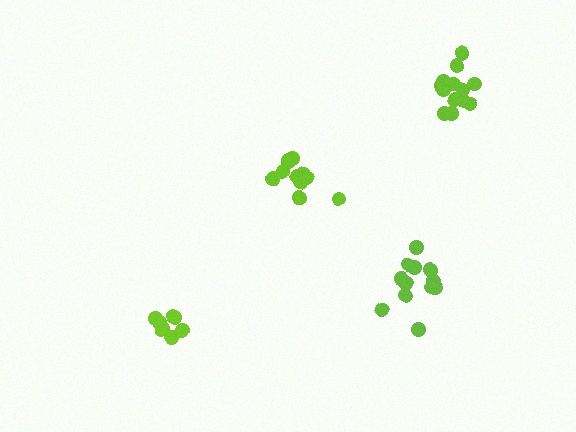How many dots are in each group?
Group 1: 13 dots, Group 2: 8 dots, Group 3: 11 dots, Group 4: 12 dots (44 total).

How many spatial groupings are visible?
There are 4 spatial groupings.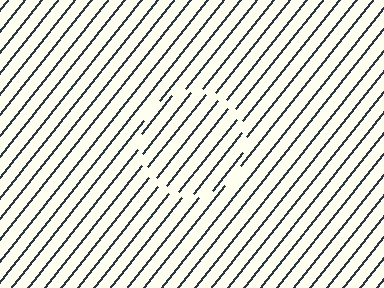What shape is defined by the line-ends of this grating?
An illusory circle. The interior of the shape contains the same grating, shifted by half a period — the contour is defined by the phase discontinuity where line-ends from the inner and outer gratings abut.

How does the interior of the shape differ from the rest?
The interior of the shape contains the same grating, shifted by half a period — the contour is defined by the phase discontinuity where line-ends from the inner and outer gratings abut.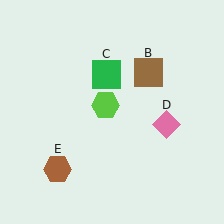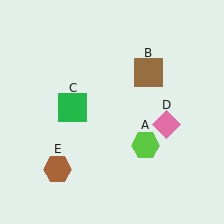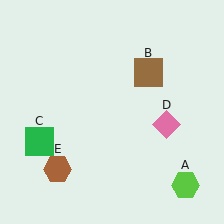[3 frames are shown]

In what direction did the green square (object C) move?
The green square (object C) moved down and to the left.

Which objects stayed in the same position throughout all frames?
Brown square (object B) and pink diamond (object D) and brown hexagon (object E) remained stationary.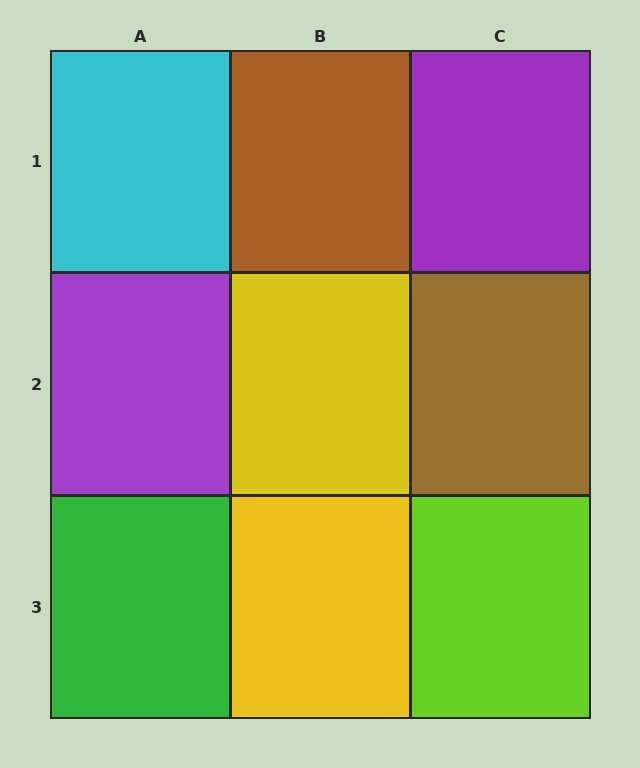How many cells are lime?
1 cell is lime.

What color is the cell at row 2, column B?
Yellow.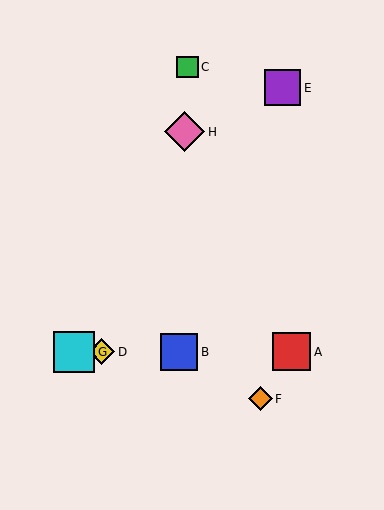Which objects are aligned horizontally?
Objects A, B, D, G are aligned horizontally.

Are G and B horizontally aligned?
Yes, both are at y≈352.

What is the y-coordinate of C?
Object C is at y≈67.